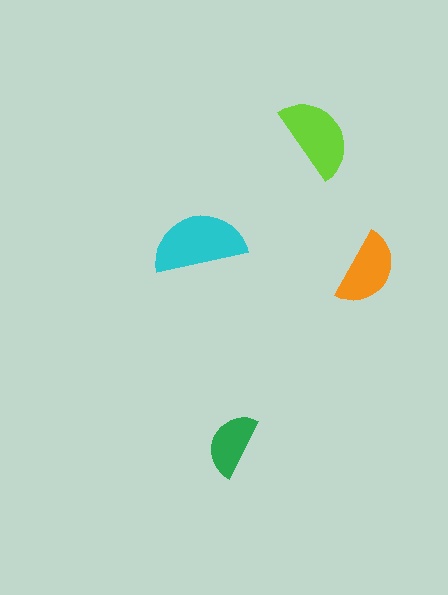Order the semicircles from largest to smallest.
the cyan one, the lime one, the orange one, the green one.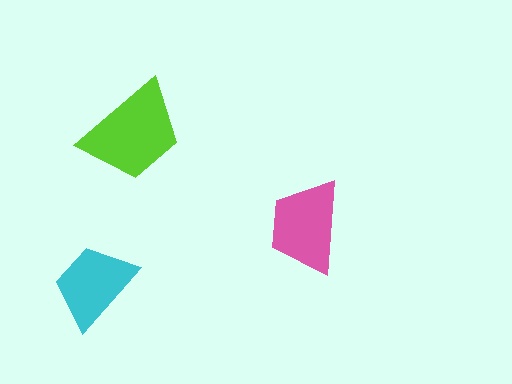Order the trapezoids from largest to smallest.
the lime one, the pink one, the cyan one.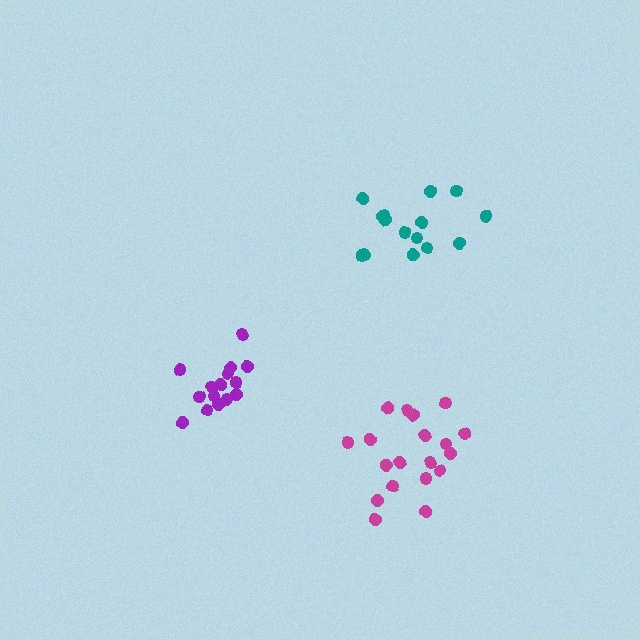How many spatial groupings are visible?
There are 3 spatial groupings.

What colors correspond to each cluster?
The clusters are colored: teal, purple, magenta.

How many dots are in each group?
Group 1: 15 dots, Group 2: 15 dots, Group 3: 19 dots (49 total).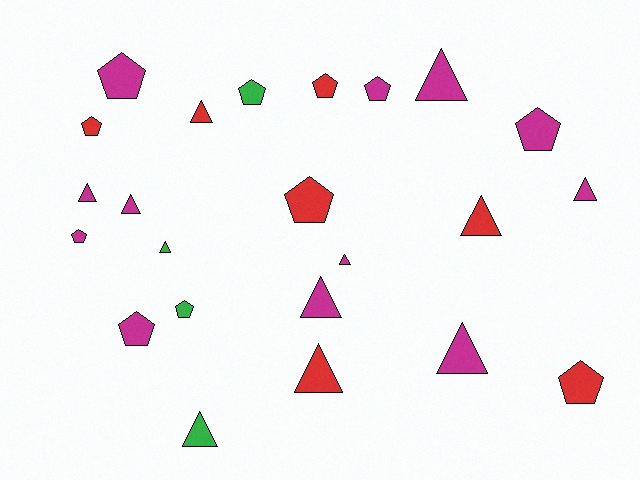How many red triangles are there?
There are 3 red triangles.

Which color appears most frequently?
Magenta, with 12 objects.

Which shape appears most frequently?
Triangle, with 12 objects.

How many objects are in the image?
There are 23 objects.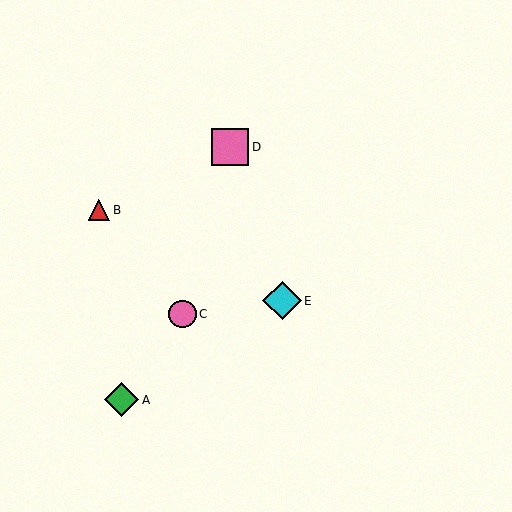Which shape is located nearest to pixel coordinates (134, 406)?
The green diamond (labeled A) at (122, 400) is nearest to that location.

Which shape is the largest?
The cyan diamond (labeled E) is the largest.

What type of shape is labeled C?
Shape C is a pink circle.